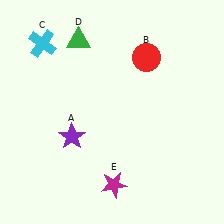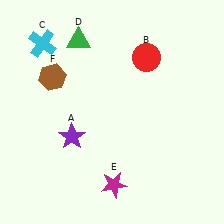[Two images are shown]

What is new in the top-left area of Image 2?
A brown hexagon (F) was added in the top-left area of Image 2.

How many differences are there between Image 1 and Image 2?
There is 1 difference between the two images.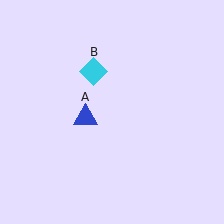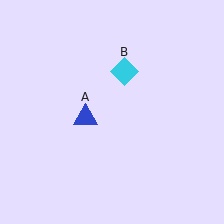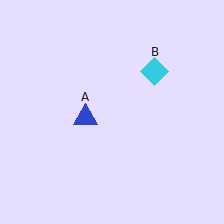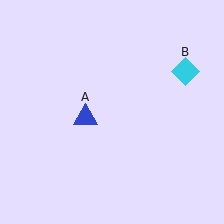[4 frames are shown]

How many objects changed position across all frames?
1 object changed position: cyan diamond (object B).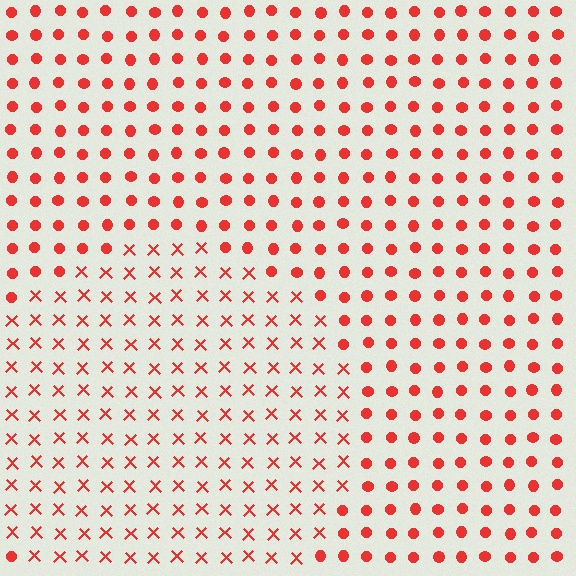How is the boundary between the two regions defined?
The boundary is defined by a change in element shape: X marks inside vs. circles outside. All elements share the same color and spacing.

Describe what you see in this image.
The image is filled with small red elements arranged in a uniform grid. A circle-shaped region contains X marks, while the surrounding area contains circles. The boundary is defined purely by the change in element shape.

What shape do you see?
I see a circle.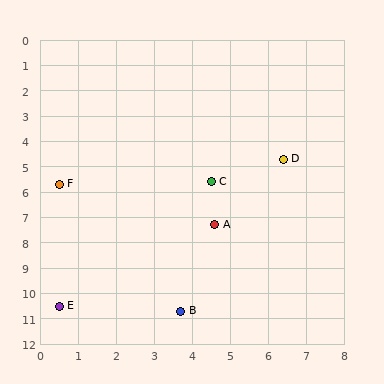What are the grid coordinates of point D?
Point D is at approximately (6.4, 4.7).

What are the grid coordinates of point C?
Point C is at approximately (4.5, 5.6).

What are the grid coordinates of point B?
Point B is at approximately (3.7, 10.7).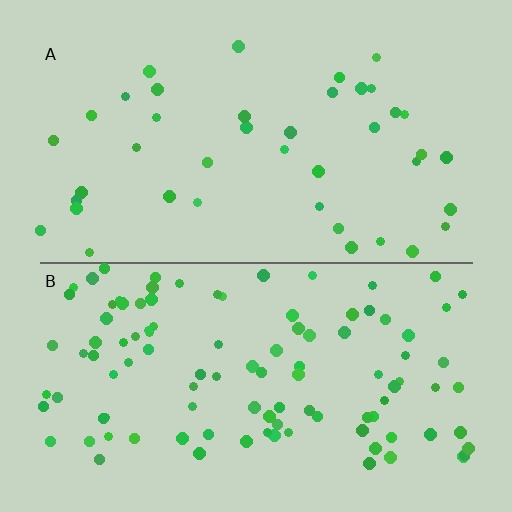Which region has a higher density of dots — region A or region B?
B (the bottom).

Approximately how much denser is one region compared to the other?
Approximately 2.6× — region B over region A.